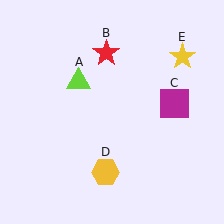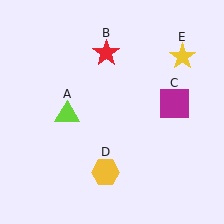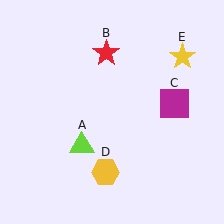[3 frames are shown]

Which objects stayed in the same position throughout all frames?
Red star (object B) and magenta square (object C) and yellow hexagon (object D) and yellow star (object E) remained stationary.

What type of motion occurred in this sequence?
The lime triangle (object A) rotated counterclockwise around the center of the scene.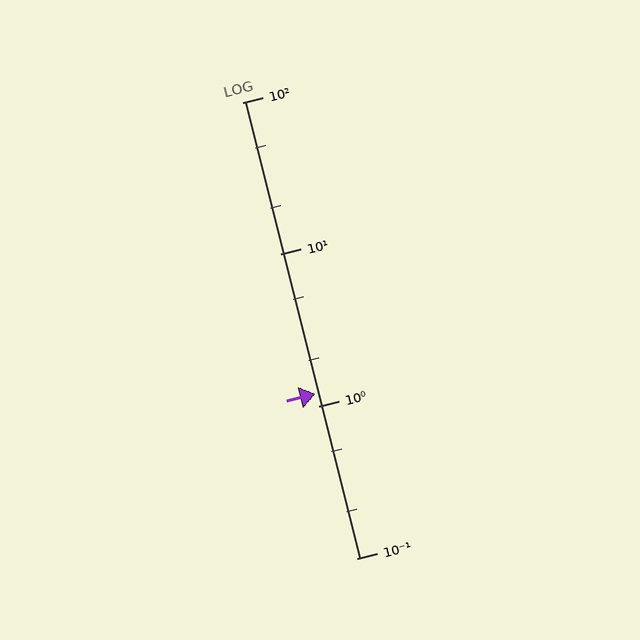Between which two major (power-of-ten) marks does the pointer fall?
The pointer is between 1 and 10.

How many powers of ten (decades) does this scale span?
The scale spans 3 decades, from 0.1 to 100.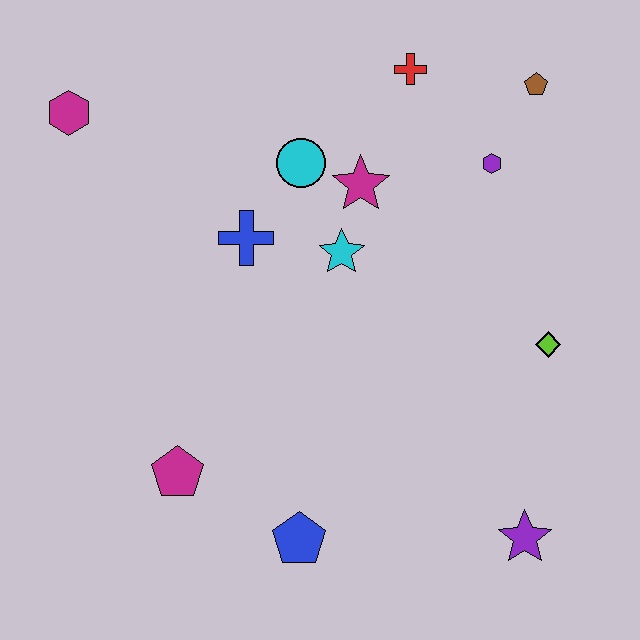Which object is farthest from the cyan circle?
The purple star is farthest from the cyan circle.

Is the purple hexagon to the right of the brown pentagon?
No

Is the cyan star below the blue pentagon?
No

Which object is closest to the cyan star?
The magenta star is closest to the cyan star.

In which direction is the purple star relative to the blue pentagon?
The purple star is to the right of the blue pentagon.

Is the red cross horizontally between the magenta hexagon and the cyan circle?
No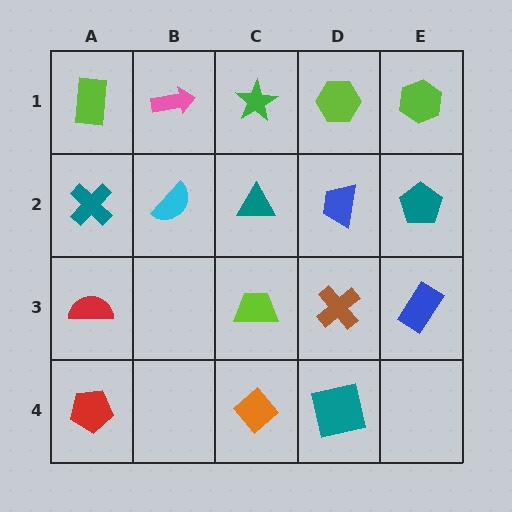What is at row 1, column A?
A lime rectangle.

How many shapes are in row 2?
5 shapes.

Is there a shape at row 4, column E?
No, that cell is empty.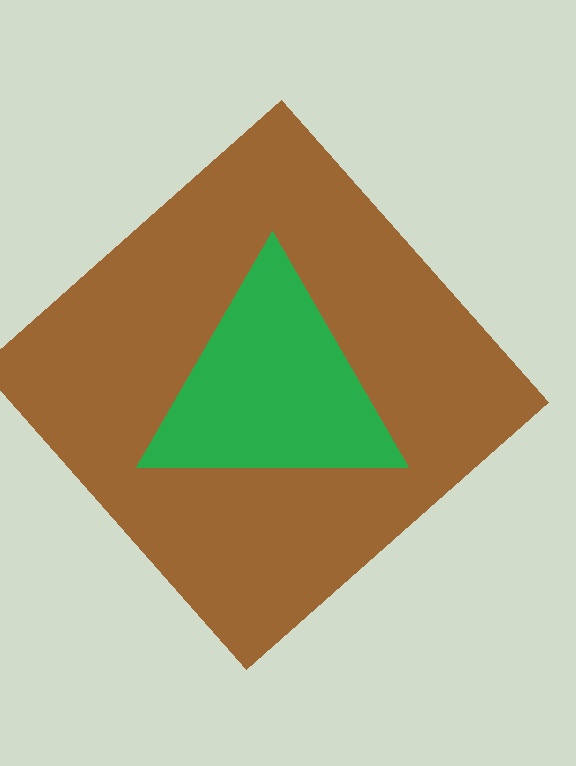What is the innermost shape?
The green triangle.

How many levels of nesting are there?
2.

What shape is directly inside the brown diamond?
The green triangle.